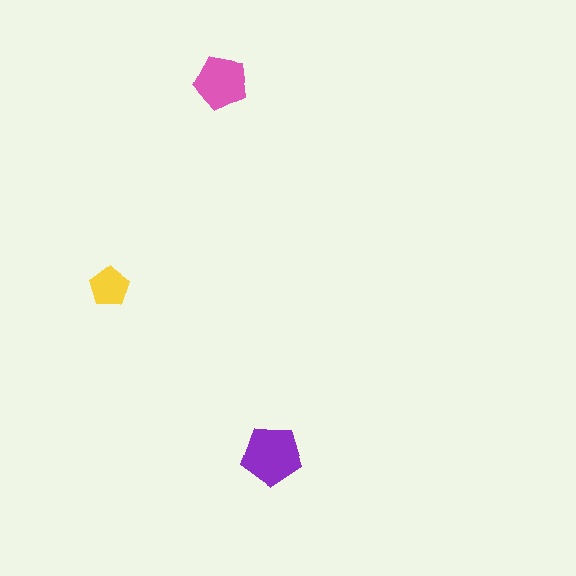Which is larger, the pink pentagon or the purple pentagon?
The purple one.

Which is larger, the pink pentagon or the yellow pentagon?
The pink one.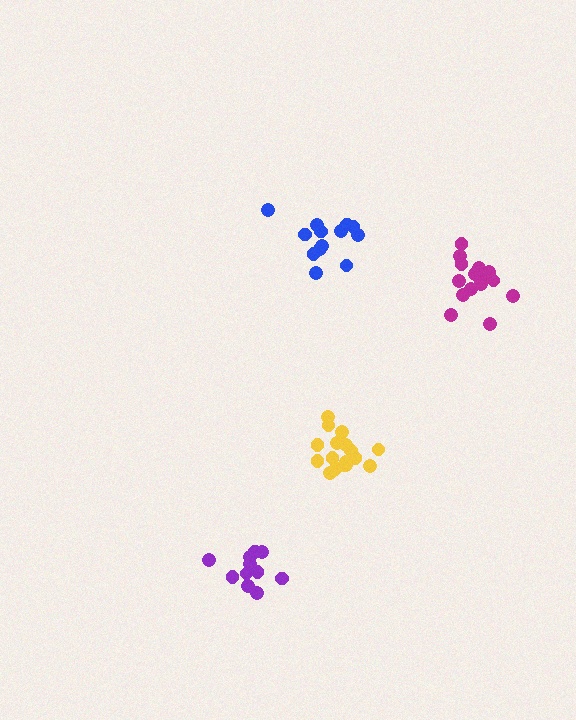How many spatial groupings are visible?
There are 4 spatial groupings.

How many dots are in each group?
Group 1: 11 dots, Group 2: 17 dots, Group 3: 16 dots, Group 4: 13 dots (57 total).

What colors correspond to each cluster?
The clusters are colored: purple, yellow, magenta, blue.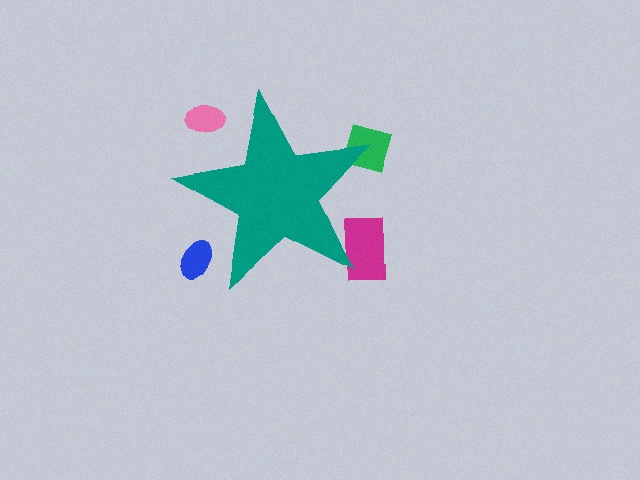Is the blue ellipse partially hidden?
Yes, the blue ellipse is partially hidden behind the teal star.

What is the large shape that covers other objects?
A teal star.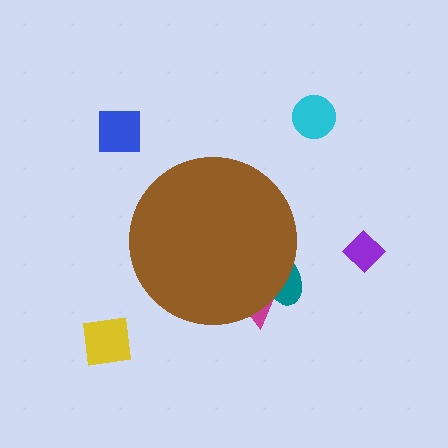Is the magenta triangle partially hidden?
Yes, the magenta triangle is partially hidden behind the brown circle.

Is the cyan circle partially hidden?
No, the cyan circle is fully visible.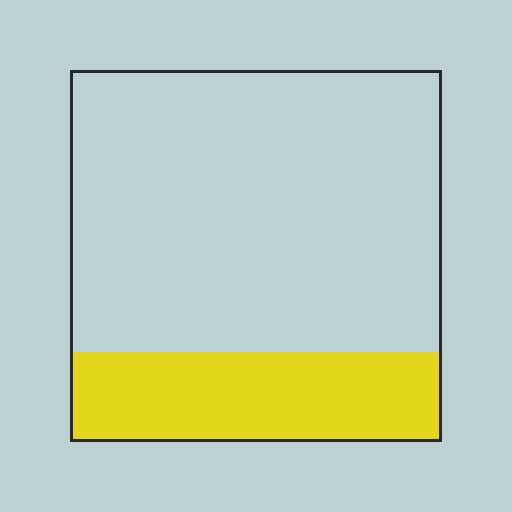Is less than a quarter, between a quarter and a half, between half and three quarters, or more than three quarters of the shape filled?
Less than a quarter.